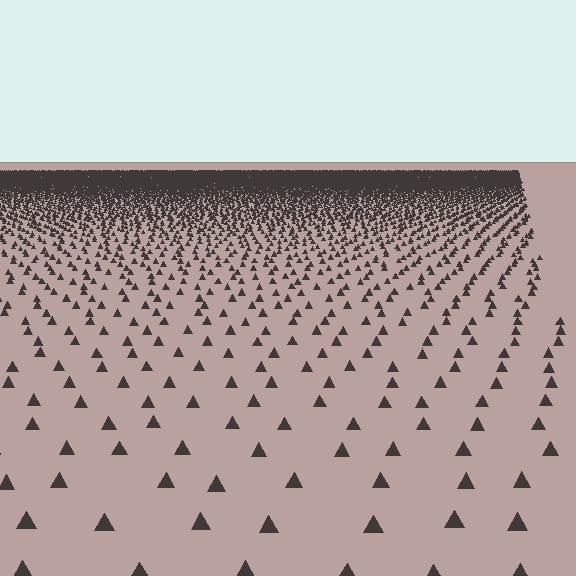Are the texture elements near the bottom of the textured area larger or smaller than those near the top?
Larger. Near the bottom, elements are closer to the viewer and appear at a bigger on-screen size.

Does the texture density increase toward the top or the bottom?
Density increases toward the top.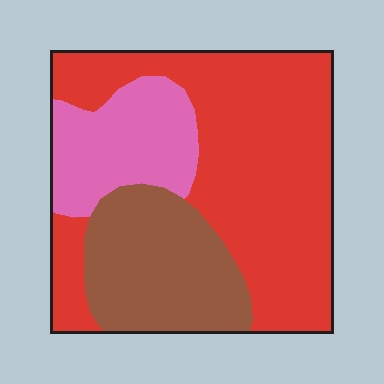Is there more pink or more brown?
Brown.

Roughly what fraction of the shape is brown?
Brown covers 25% of the shape.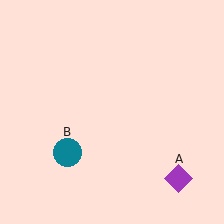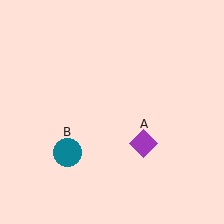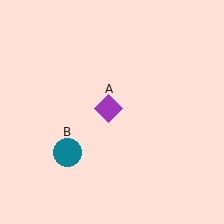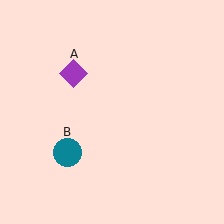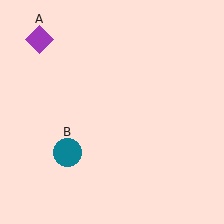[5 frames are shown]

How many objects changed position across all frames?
1 object changed position: purple diamond (object A).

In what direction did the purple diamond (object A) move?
The purple diamond (object A) moved up and to the left.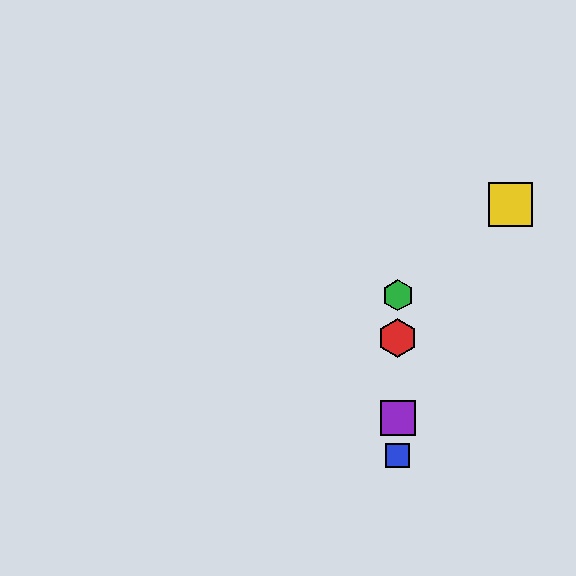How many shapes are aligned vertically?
4 shapes (the red hexagon, the blue square, the green hexagon, the purple square) are aligned vertically.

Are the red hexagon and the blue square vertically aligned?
Yes, both are at x≈398.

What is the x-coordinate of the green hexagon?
The green hexagon is at x≈398.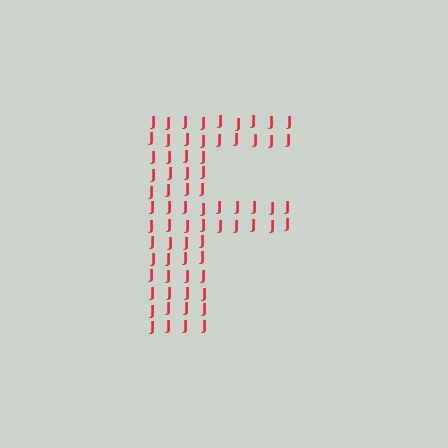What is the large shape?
The large shape is the letter F.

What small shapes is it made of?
It is made of small letter J's.